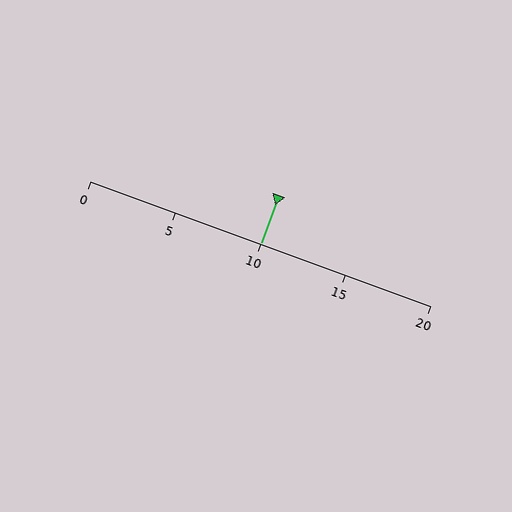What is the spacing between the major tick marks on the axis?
The major ticks are spaced 5 apart.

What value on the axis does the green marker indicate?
The marker indicates approximately 10.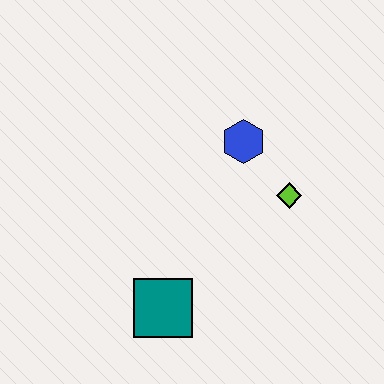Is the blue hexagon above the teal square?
Yes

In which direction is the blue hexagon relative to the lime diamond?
The blue hexagon is above the lime diamond.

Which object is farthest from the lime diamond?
The teal square is farthest from the lime diamond.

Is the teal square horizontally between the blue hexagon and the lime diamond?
No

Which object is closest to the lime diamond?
The blue hexagon is closest to the lime diamond.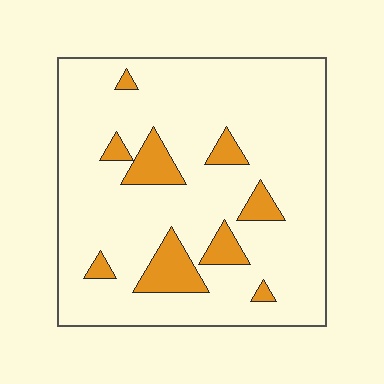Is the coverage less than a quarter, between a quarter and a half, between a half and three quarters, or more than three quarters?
Less than a quarter.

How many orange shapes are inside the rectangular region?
9.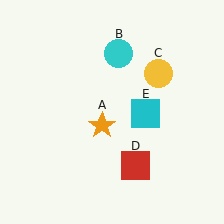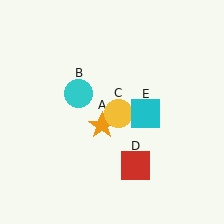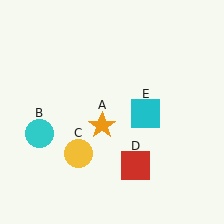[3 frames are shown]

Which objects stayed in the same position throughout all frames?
Orange star (object A) and red square (object D) and cyan square (object E) remained stationary.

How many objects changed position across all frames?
2 objects changed position: cyan circle (object B), yellow circle (object C).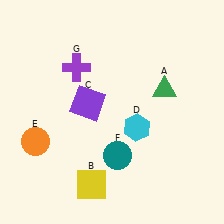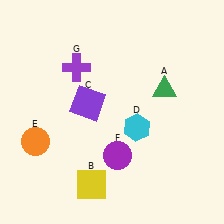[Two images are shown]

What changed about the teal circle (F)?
In Image 1, F is teal. In Image 2, it changed to purple.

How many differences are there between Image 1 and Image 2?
There is 1 difference between the two images.